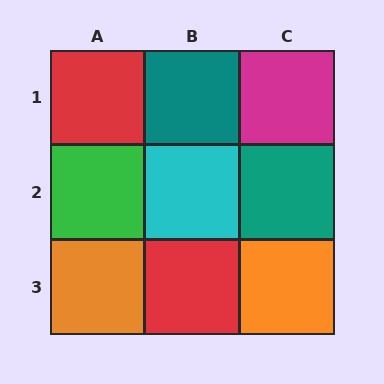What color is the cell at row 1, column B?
Teal.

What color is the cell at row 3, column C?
Orange.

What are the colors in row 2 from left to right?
Green, cyan, teal.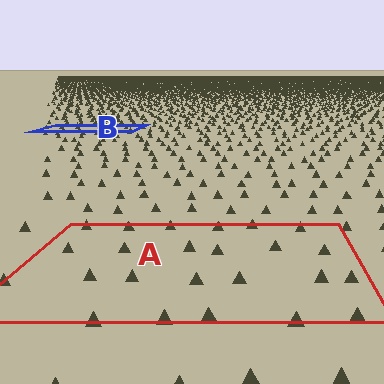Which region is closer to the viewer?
Region A is closer. The texture elements there are larger and more spread out.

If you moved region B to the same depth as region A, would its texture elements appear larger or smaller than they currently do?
They would appear larger. At a closer depth, the same texture elements are projected at a bigger on-screen size.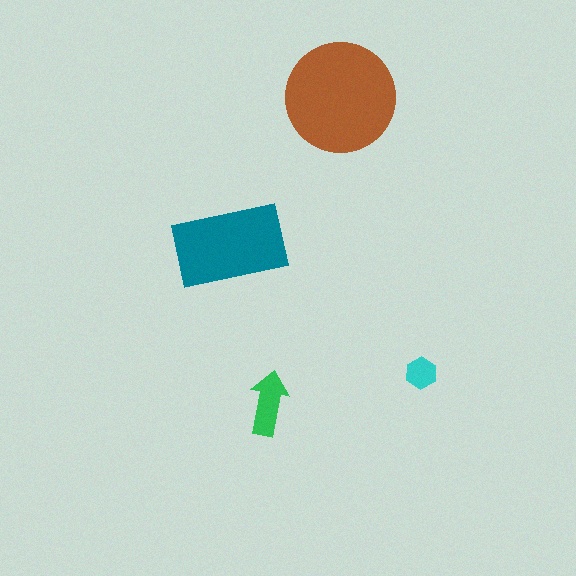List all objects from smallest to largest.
The cyan hexagon, the green arrow, the teal rectangle, the brown circle.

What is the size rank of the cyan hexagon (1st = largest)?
4th.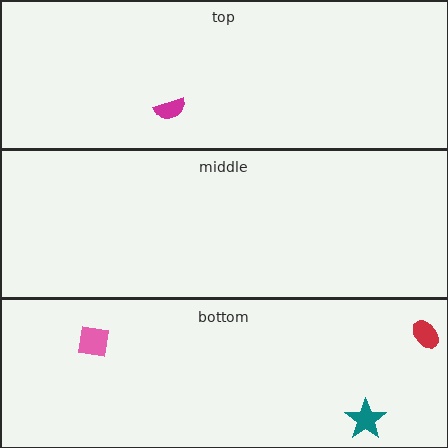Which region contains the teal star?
The bottom region.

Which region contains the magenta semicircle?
The top region.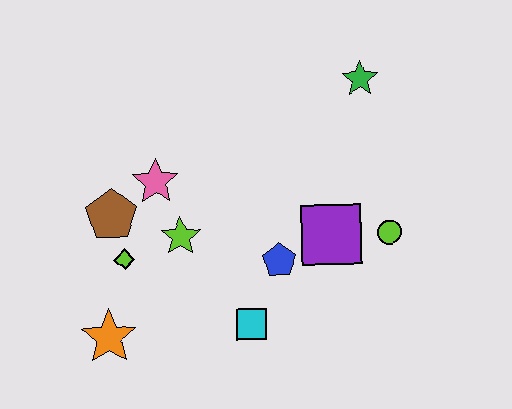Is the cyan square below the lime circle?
Yes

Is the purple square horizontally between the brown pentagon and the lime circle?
Yes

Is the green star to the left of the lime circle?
Yes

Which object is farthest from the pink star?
The lime circle is farthest from the pink star.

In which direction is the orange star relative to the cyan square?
The orange star is to the left of the cyan square.